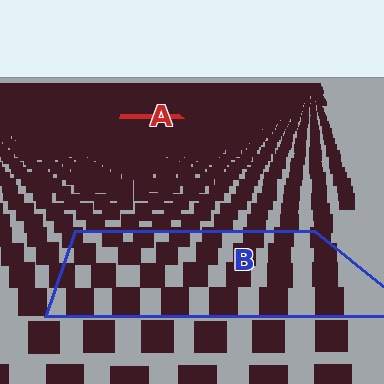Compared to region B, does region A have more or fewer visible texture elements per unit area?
Region A has more texture elements per unit area — they are packed more densely because it is farther away.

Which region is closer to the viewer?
Region B is closer. The texture elements there are larger and more spread out.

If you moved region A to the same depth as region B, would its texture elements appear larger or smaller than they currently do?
They would appear larger. At a closer depth, the same texture elements are projected at a bigger on-screen size.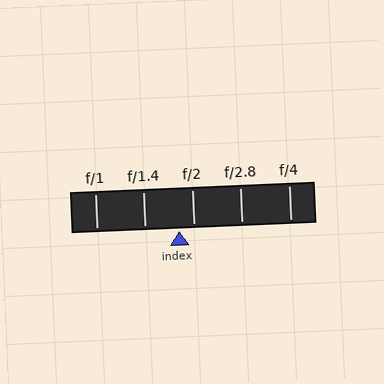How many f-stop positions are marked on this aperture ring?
There are 5 f-stop positions marked.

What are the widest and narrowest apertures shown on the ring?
The widest aperture shown is f/1 and the narrowest is f/4.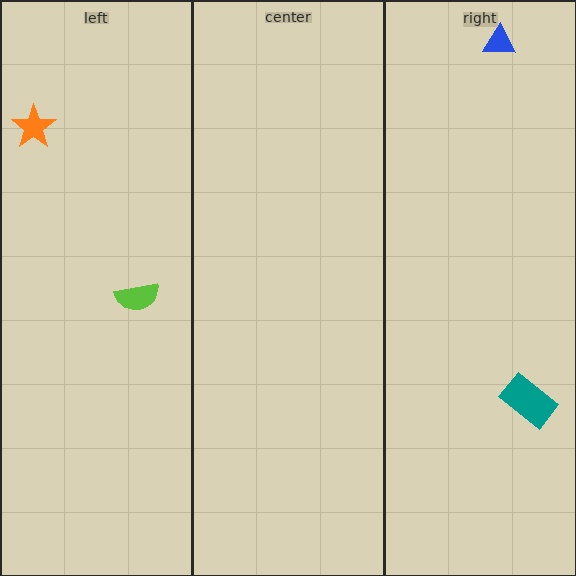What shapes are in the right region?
The teal rectangle, the blue triangle.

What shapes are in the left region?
The lime semicircle, the orange star.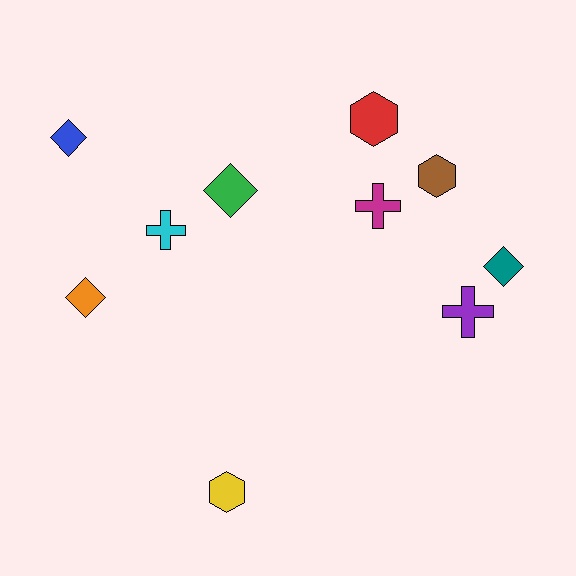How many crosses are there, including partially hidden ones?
There are 3 crosses.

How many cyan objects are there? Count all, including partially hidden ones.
There is 1 cyan object.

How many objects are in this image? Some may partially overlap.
There are 10 objects.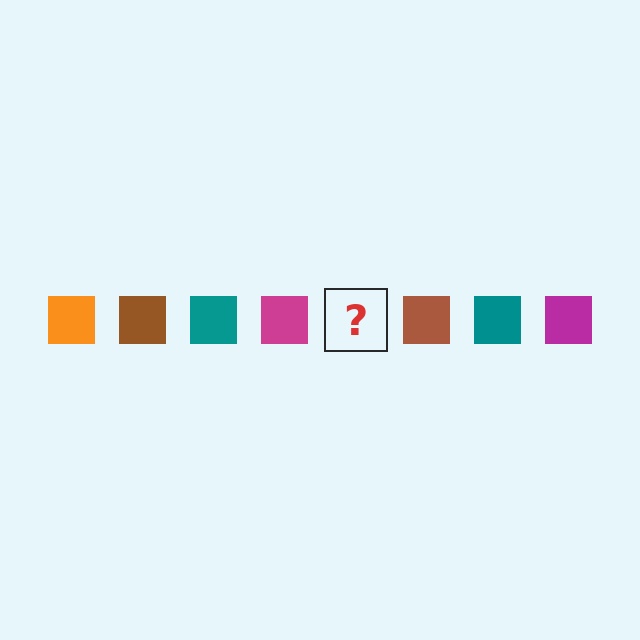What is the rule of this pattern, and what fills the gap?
The rule is that the pattern cycles through orange, brown, teal, magenta squares. The gap should be filled with an orange square.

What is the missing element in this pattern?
The missing element is an orange square.